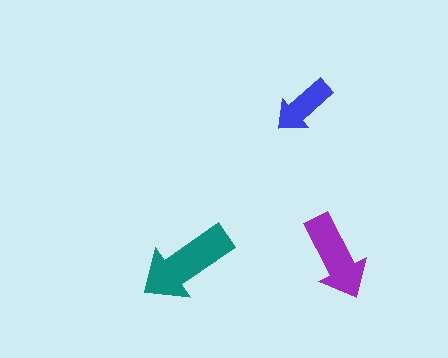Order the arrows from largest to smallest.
the teal one, the purple one, the blue one.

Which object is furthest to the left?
The teal arrow is leftmost.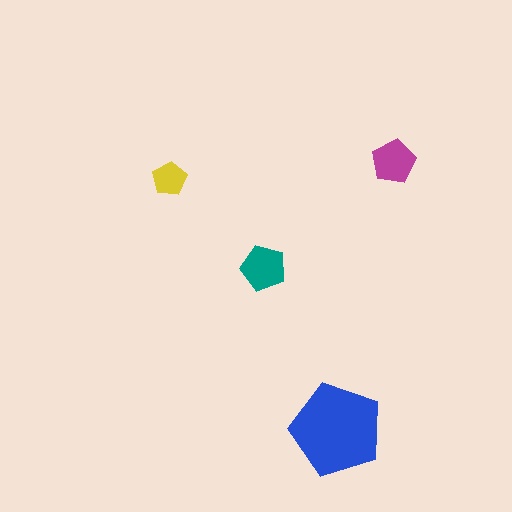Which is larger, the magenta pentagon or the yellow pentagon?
The magenta one.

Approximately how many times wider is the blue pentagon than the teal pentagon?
About 2 times wider.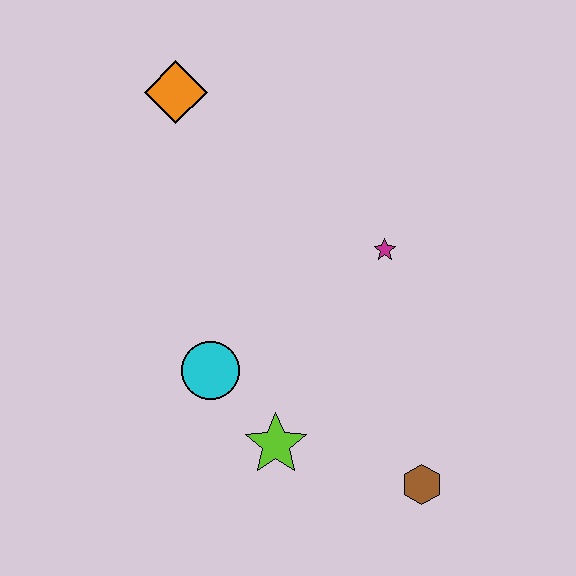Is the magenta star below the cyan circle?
No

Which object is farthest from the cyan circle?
The orange diamond is farthest from the cyan circle.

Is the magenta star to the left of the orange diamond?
No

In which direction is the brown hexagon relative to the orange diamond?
The brown hexagon is below the orange diamond.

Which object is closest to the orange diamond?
The magenta star is closest to the orange diamond.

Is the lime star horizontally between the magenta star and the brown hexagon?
No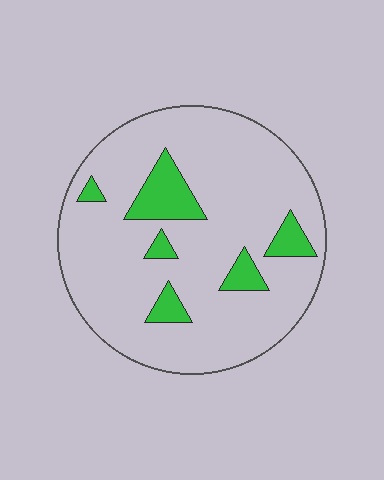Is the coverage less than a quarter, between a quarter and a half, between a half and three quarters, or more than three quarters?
Less than a quarter.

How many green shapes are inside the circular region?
6.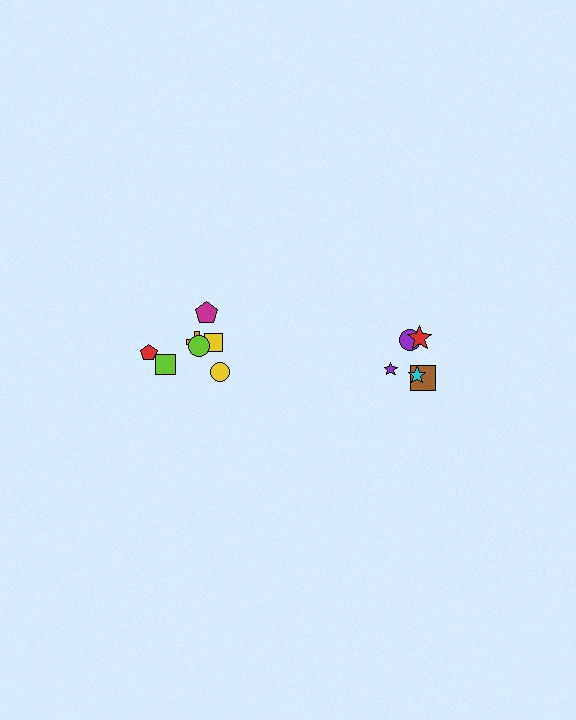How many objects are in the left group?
There are 7 objects.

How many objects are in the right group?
There are 5 objects.